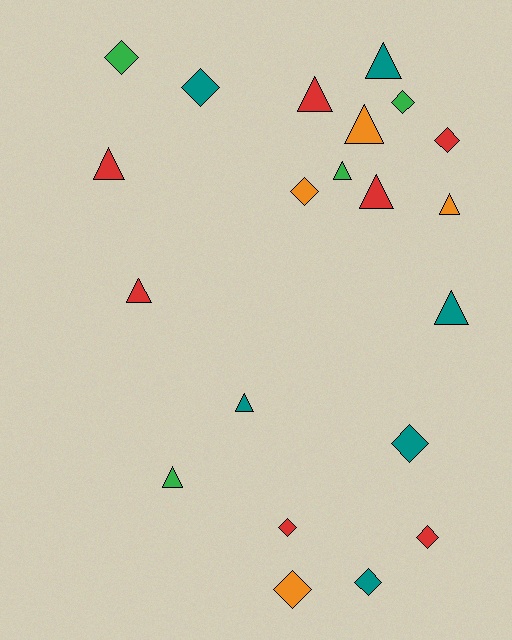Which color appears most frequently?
Red, with 7 objects.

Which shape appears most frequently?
Triangle, with 11 objects.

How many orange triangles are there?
There are 2 orange triangles.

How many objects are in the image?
There are 21 objects.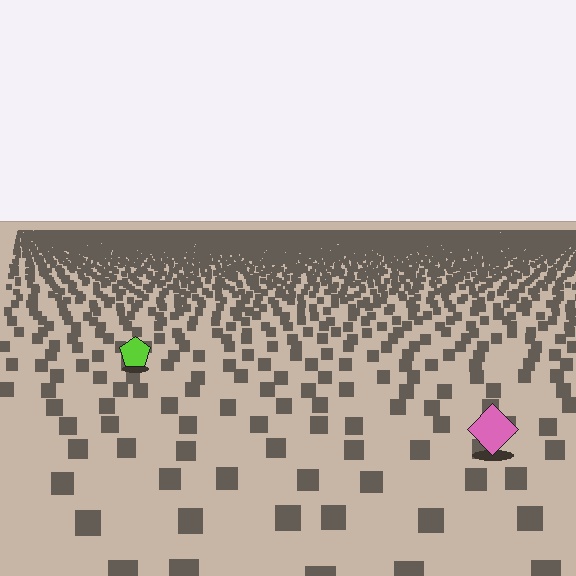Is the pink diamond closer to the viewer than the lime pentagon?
Yes. The pink diamond is closer — you can tell from the texture gradient: the ground texture is coarser near it.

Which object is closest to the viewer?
The pink diamond is closest. The texture marks near it are larger and more spread out.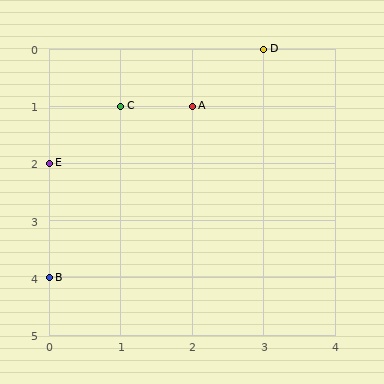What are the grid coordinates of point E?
Point E is at grid coordinates (0, 2).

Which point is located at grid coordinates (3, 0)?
Point D is at (3, 0).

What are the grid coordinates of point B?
Point B is at grid coordinates (0, 4).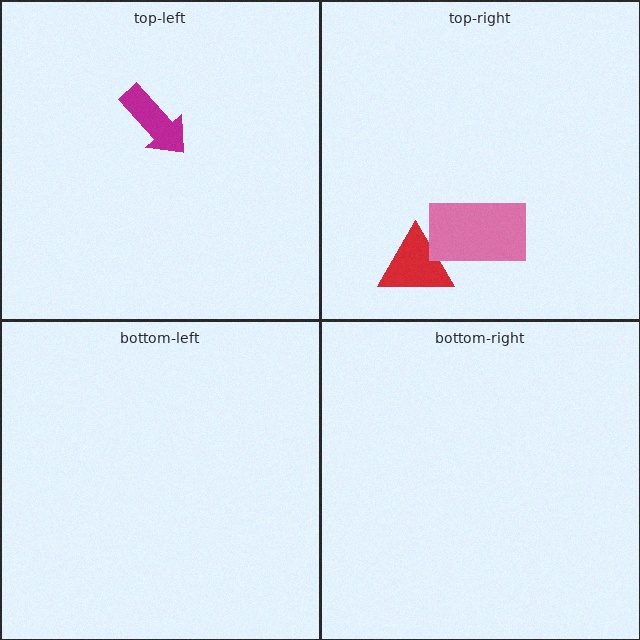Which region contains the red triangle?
The top-right region.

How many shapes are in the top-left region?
1.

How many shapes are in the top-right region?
2.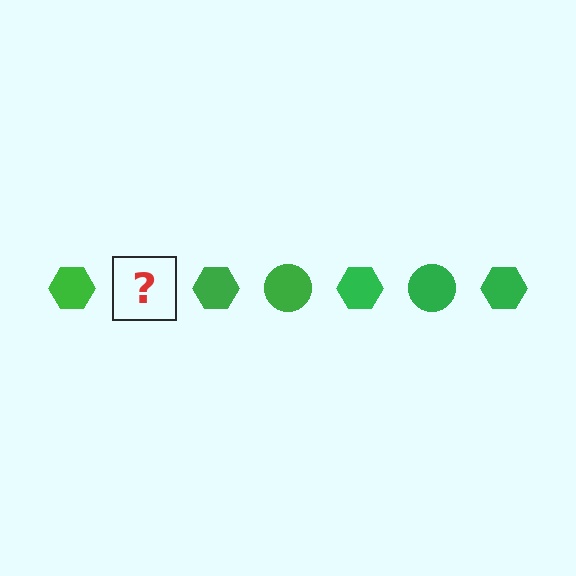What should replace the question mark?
The question mark should be replaced with a green circle.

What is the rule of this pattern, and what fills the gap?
The rule is that the pattern cycles through hexagon, circle shapes in green. The gap should be filled with a green circle.